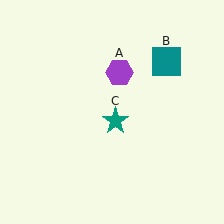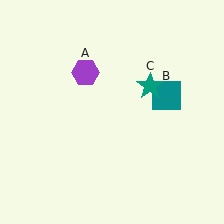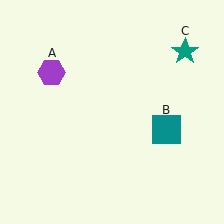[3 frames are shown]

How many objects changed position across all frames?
3 objects changed position: purple hexagon (object A), teal square (object B), teal star (object C).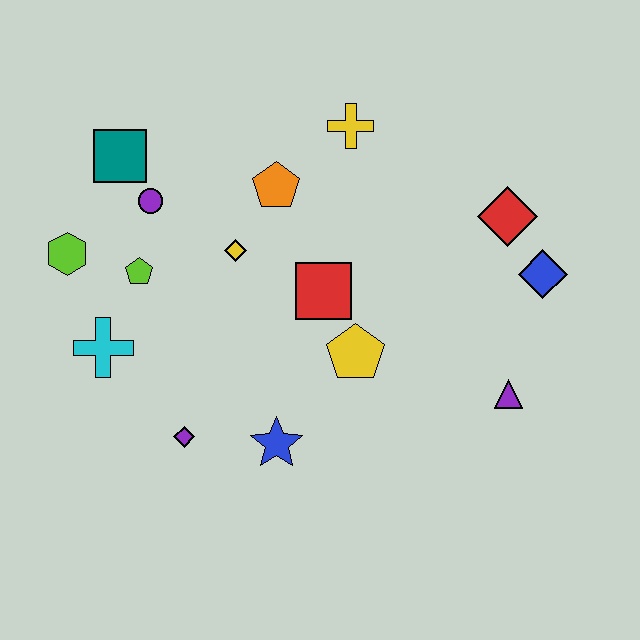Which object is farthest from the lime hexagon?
The blue diamond is farthest from the lime hexagon.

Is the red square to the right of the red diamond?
No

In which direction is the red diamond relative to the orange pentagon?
The red diamond is to the right of the orange pentagon.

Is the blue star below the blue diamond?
Yes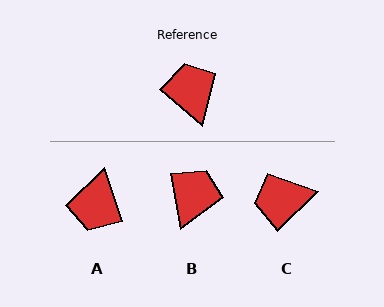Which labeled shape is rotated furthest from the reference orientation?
A, about 148 degrees away.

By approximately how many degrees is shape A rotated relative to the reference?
Approximately 148 degrees counter-clockwise.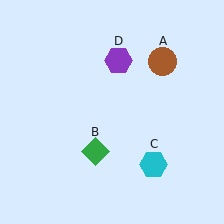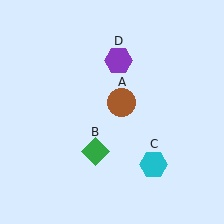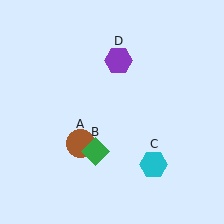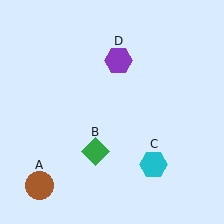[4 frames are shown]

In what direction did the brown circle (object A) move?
The brown circle (object A) moved down and to the left.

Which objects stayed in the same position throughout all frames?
Green diamond (object B) and cyan hexagon (object C) and purple hexagon (object D) remained stationary.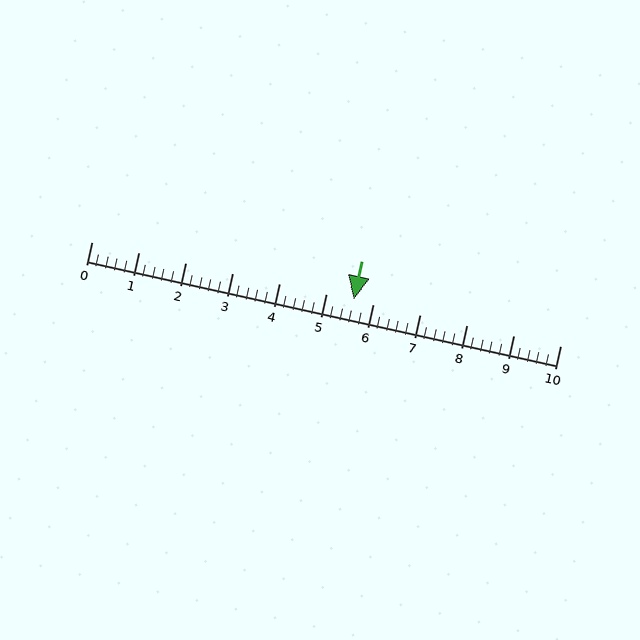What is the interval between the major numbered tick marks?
The major tick marks are spaced 1 units apart.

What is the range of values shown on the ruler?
The ruler shows values from 0 to 10.